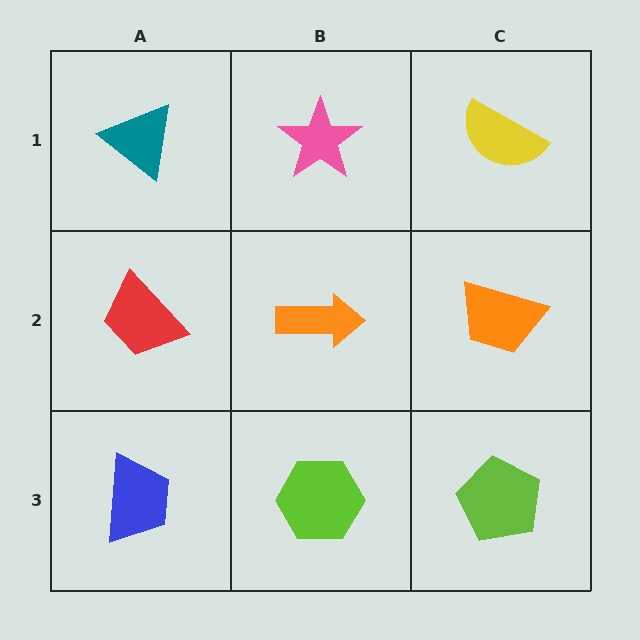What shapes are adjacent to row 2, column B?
A pink star (row 1, column B), a lime hexagon (row 3, column B), a red trapezoid (row 2, column A), an orange trapezoid (row 2, column C).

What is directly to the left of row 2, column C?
An orange arrow.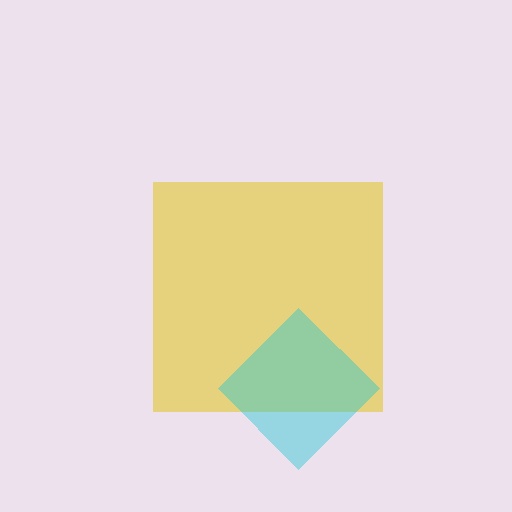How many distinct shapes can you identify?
There are 2 distinct shapes: a yellow square, a cyan diamond.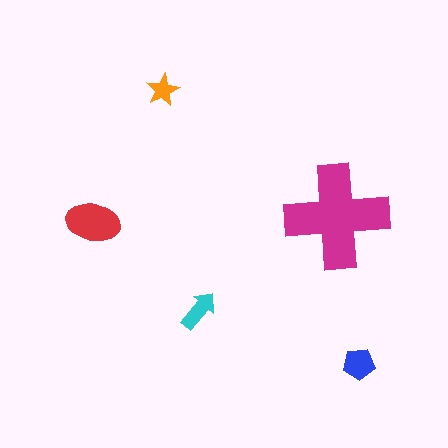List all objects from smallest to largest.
The orange star, the cyan arrow, the blue pentagon, the red ellipse, the magenta cross.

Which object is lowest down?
The blue pentagon is bottommost.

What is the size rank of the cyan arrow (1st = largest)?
4th.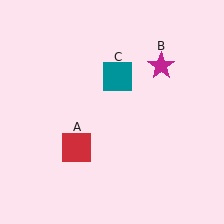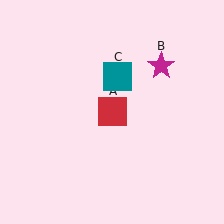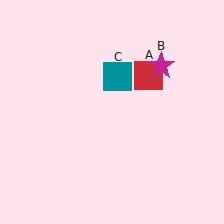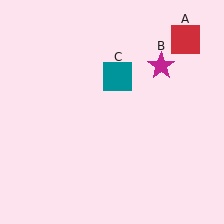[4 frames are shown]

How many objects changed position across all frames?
1 object changed position: red square (object A).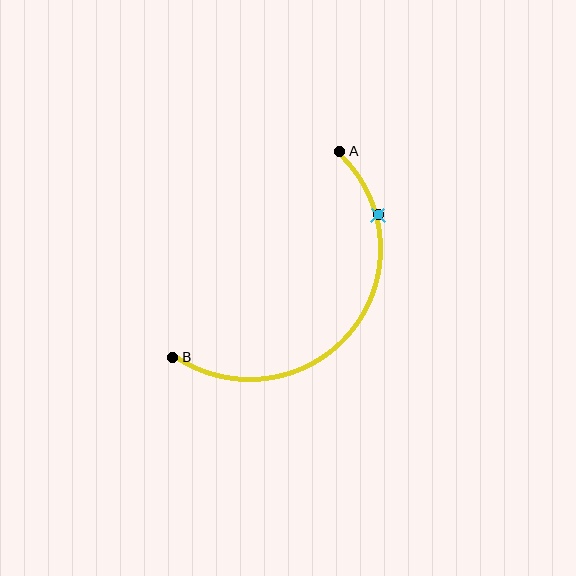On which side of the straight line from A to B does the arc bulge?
The arc bulges below and to the right of the straight line connecting A and B.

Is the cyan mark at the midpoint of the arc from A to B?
No. The cyan mark lies on the arc but is closer to endpoint A. The arc midpoint would be at the point on the curve equidistant along the arc from both A and B.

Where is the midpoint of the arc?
The arc midpoint is the point on the curve farthest from the straight line joining A and B. It sits below and to the right of that line.